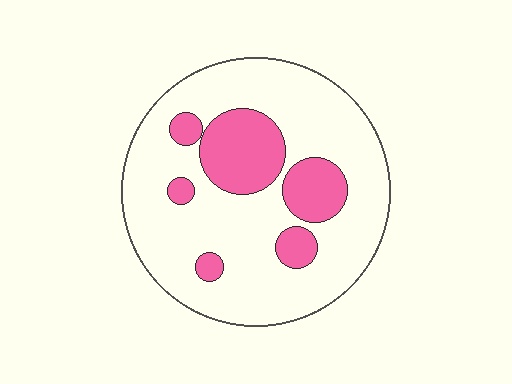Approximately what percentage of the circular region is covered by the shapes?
Approximately 25%.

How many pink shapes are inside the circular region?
6.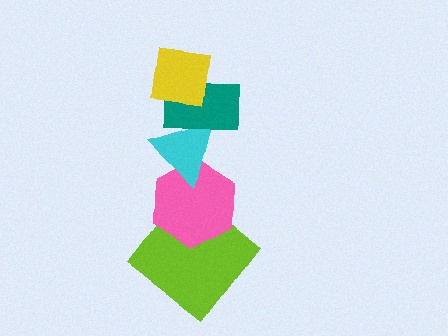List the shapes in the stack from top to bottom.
From top to bottom: the yellow square, the teal rectangle, the cyan triangle, the pink hexagon, the lime diamond.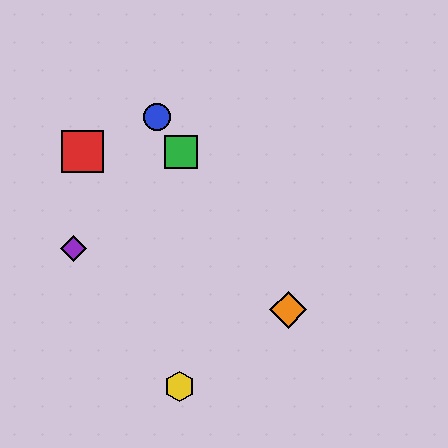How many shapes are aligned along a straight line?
3 shapes (the blue circle, the green square, the orange diamond) are aligned along a straight line.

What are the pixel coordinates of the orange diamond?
The orange diamond is at (288, 310).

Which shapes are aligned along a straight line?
The blue circle, the green square, the orange diamond are aligned along a straight line.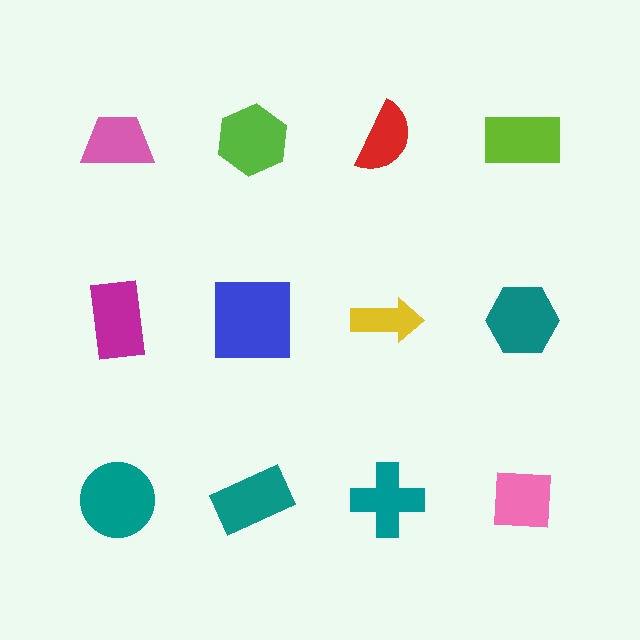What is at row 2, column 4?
A teal hexagon.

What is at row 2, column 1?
A magenta rectangle.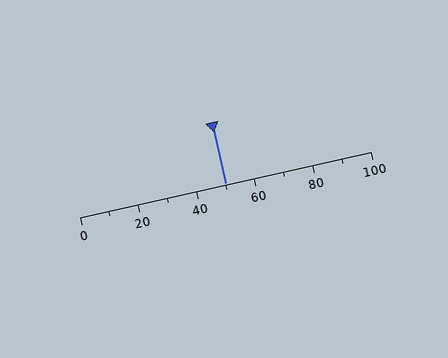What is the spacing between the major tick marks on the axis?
The major ticks are spaced 20 apart.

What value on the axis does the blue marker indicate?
The marker indicates approximately 50.